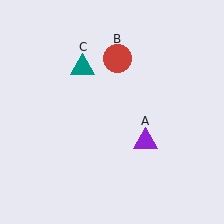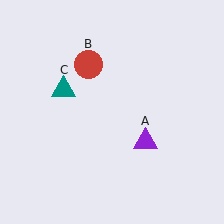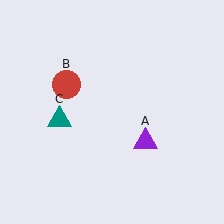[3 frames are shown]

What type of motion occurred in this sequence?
The red circle (object B), teal triangle (object C) rotated counterclockwise around the center of the scene.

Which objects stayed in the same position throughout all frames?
Purple triangle (object A) remained stationary.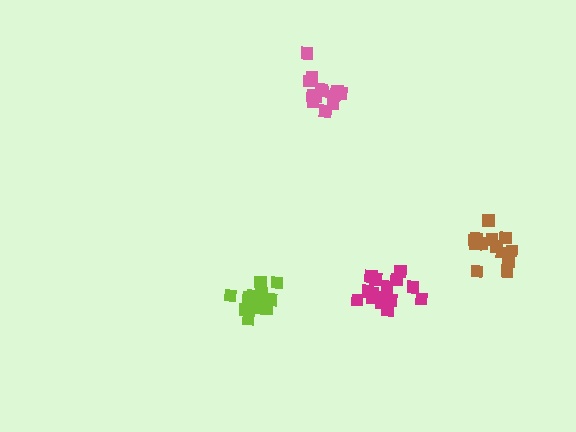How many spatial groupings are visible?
There are 4 spatial groupings.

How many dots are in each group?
Group 1: 14 dots, Group 2: 18 dots, Group 3: 13 dots, Group 4: 17 dots (62 total).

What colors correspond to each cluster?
The clusters are colored: pink, lime, brown, magenta.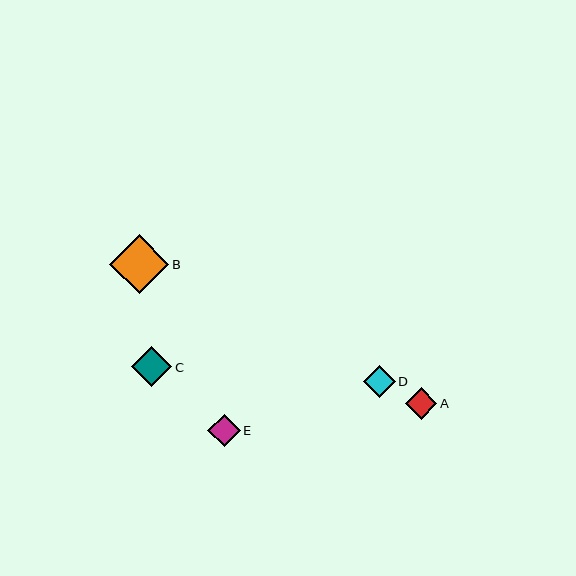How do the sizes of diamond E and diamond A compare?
Diamond E and diamond A are approximately the same size.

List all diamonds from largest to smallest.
From largest to smallest: B, C, E, A, D.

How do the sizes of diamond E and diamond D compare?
Diamond E and diamond D are approximately the same size.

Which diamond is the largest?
Diamond B is the largest with a size of approximately 59 pixels.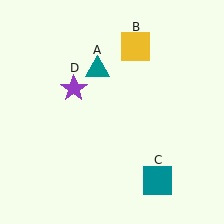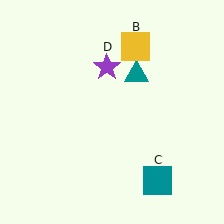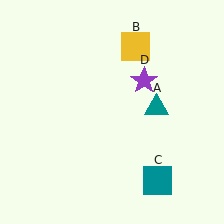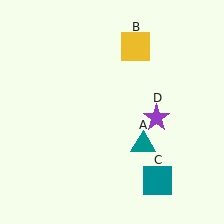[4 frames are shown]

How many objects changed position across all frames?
2 objects changed position: teal triangle (object A), purple star (object D).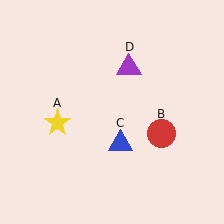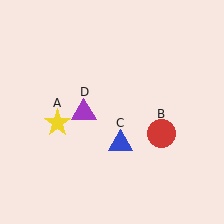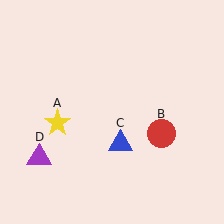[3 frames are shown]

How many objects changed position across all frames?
1 object changed position: purple triangle (object D).